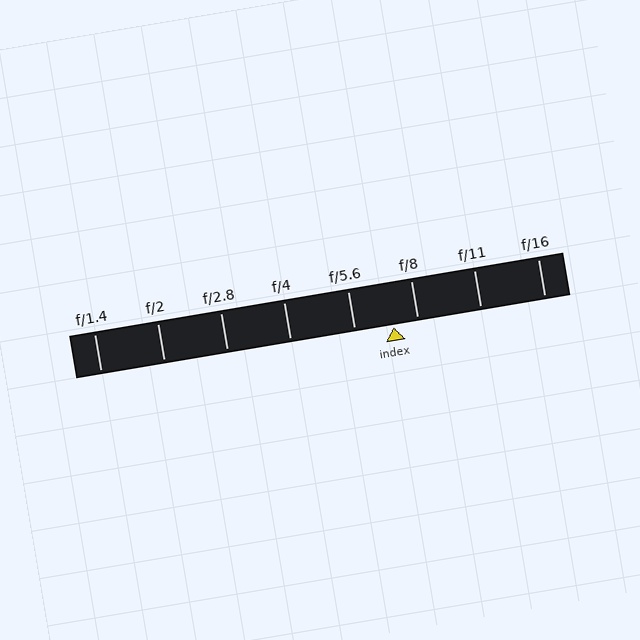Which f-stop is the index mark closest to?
The index mark is closest to f/8.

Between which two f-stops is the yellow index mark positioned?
The index mark is between f/5.6 and f/8.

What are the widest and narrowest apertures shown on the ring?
The widest aperture shown is f/1.4 and the narrowest is f/16.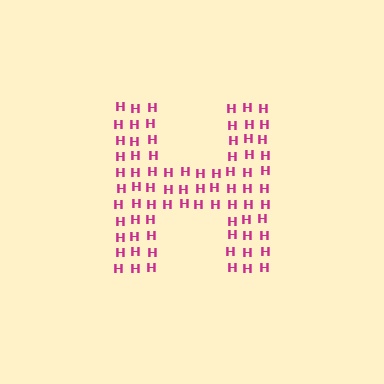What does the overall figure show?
The overall figure shows the letter H.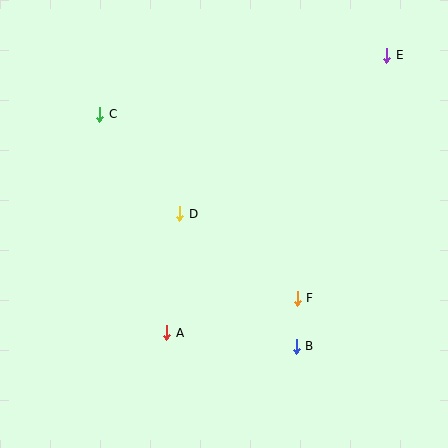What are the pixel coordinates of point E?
Point E is at (387, 55).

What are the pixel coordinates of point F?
Point F is at (297, 298).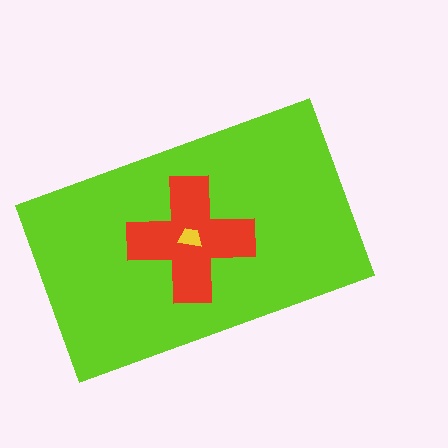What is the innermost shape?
The yellow trapezoid.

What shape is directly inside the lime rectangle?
The red cross.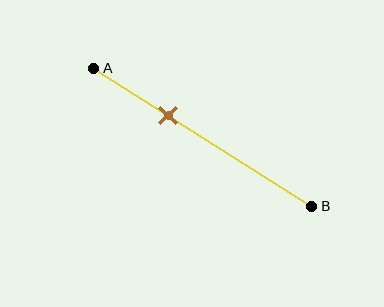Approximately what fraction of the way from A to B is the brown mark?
The brown mark is approximately 35% of the way from A to B.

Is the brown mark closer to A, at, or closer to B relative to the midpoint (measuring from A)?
The brown mark is closer to point A than the midpoint of segment AB.